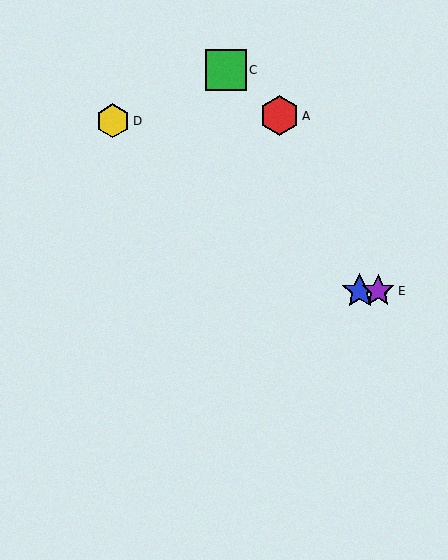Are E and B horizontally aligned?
Yes, both are at y≈291.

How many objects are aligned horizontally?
2 objects (B, E) are aligned horizontally.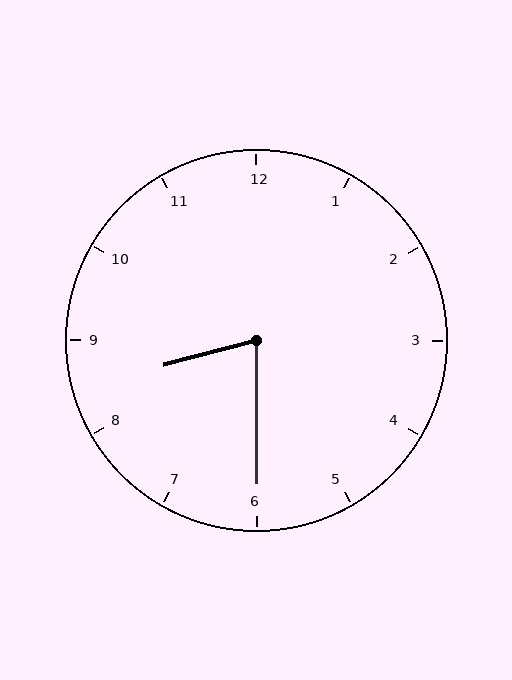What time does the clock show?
8:30.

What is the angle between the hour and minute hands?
Approximately 75 degrees.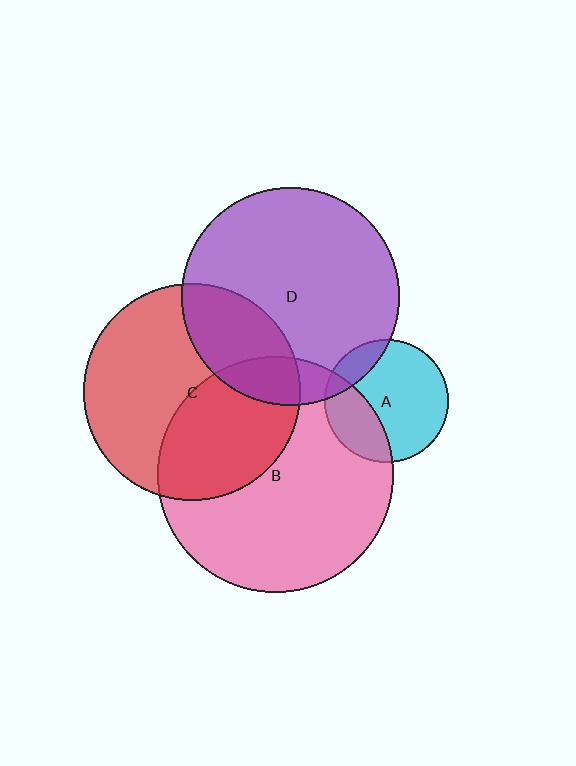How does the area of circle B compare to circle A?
Approximately 3.6 times.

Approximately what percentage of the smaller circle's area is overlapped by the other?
Approximately 40%.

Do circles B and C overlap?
Yes.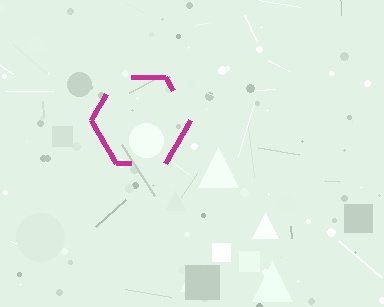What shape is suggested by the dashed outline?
The dashed outline suggests a hexagon.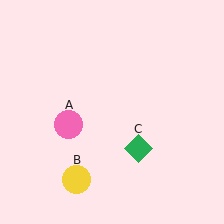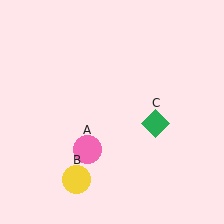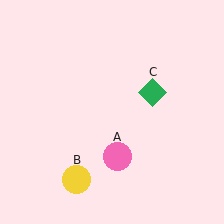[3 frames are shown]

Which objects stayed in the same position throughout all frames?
Yellow circle (object B) remained stationary.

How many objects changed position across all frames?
2 objects changed position: pink circle (object A), green diamond (object C).